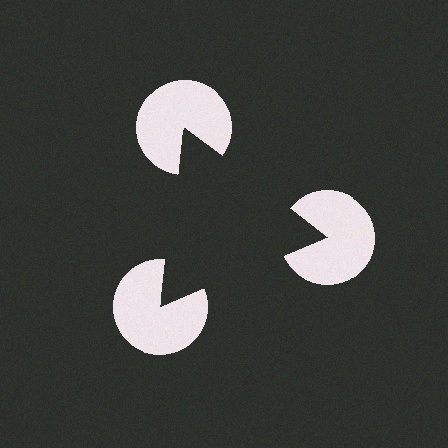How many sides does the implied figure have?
3 sides.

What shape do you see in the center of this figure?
An illusory triangle — its edges are inferred from the aligned wedge cuts in the pac-man discs, not physically drawn.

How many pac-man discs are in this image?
There are 3 — one at each vertex of the illusory triangle.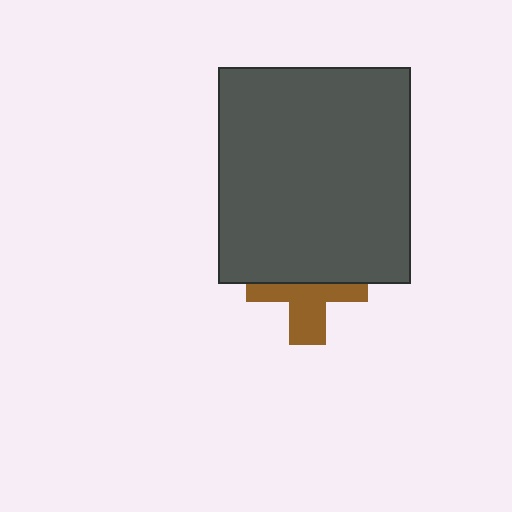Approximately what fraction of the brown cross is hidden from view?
Roughly 50% of the brown cross is hidden behind the dark gray rectangle.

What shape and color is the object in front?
The object in front is a dark gray rectangle.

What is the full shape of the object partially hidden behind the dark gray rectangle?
The partially hidden object is a brown cross.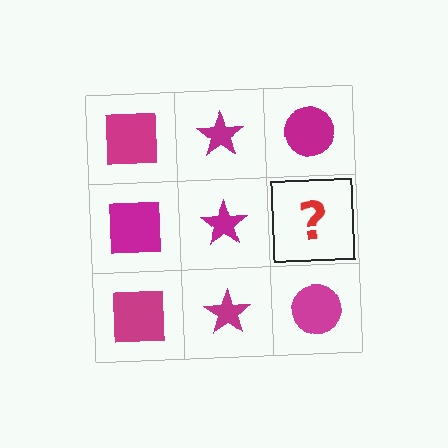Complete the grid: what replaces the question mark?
The question mark should be replaced with a magenta circle.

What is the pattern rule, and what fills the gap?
The rule is that each column has a consistent shape. The gap should be filled with a magenta circle.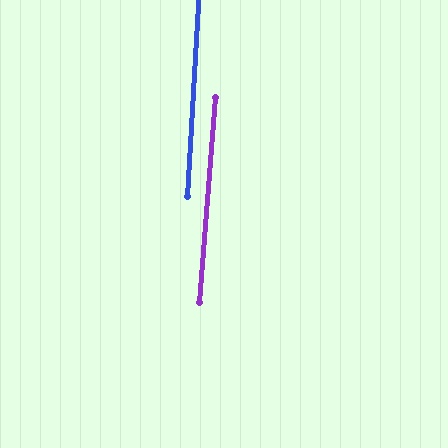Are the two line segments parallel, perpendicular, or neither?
Parallel — their directions differ by only 1.2°.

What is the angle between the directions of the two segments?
Approximately 1 degree.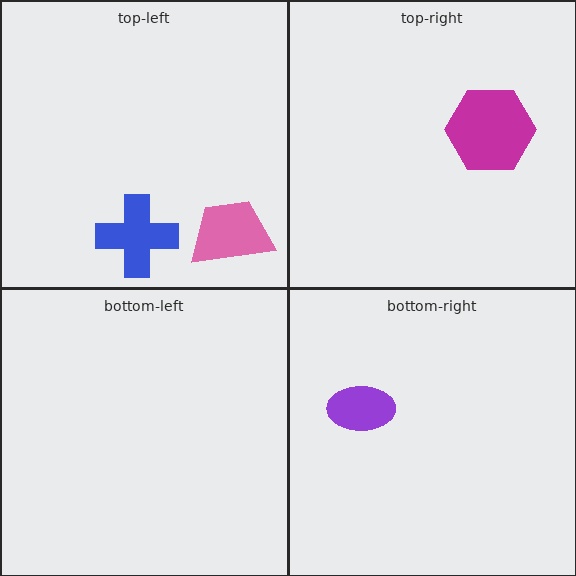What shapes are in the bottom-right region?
The purple ellipse.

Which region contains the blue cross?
The top-left region.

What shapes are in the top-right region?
The magenta hexagon.